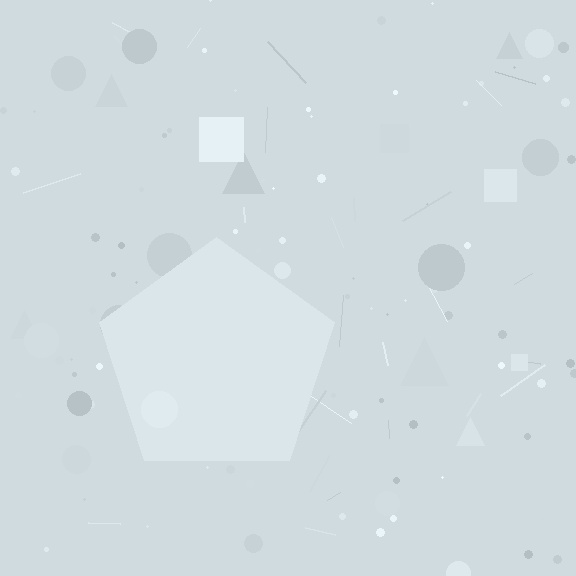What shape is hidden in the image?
A pentagon is hidden in the image.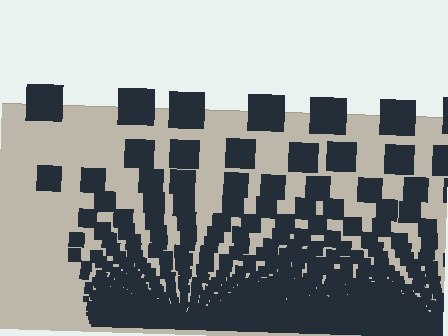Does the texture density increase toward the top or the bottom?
Density increases toward the bottom.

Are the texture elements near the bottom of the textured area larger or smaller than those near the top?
Smaller. The gradient is inverted — elements near the bottom are smaller and denser.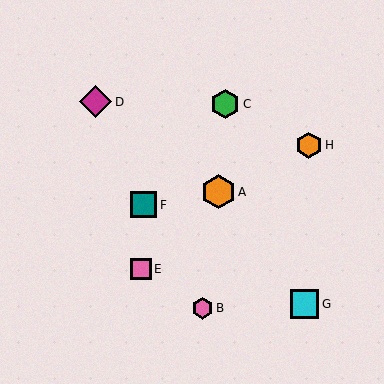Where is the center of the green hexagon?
The center of the green hexagon is at (225, 104).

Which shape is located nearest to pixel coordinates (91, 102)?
The magenta diamond (labeled D) at (95, 102) is nearest to that location.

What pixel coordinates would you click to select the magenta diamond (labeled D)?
Click at (95, 102) to select the magenta diamond D.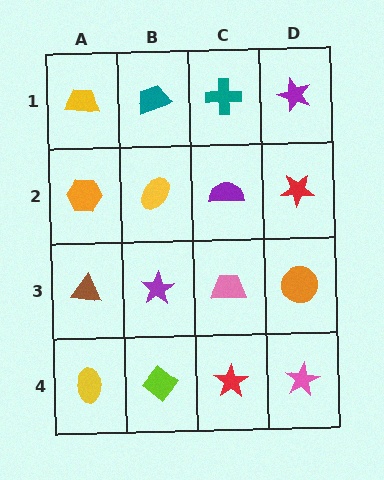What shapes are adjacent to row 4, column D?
An orange circle (row 3, column D), a red star (row 4, column C).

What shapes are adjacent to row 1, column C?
A purple semicircle (row 2, column C), a teal trapezoid (row 1, column B), a purple star (row 1, column D).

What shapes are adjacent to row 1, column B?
A yellow ellipse (row 2, column B), a yellow trapezoid (row 1, column A), a teal cross (row 1, column C).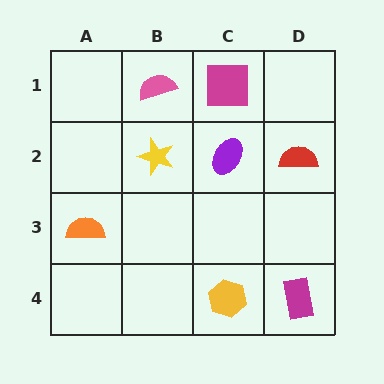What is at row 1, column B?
A pink semicircle.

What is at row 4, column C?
A yellow hexagon.